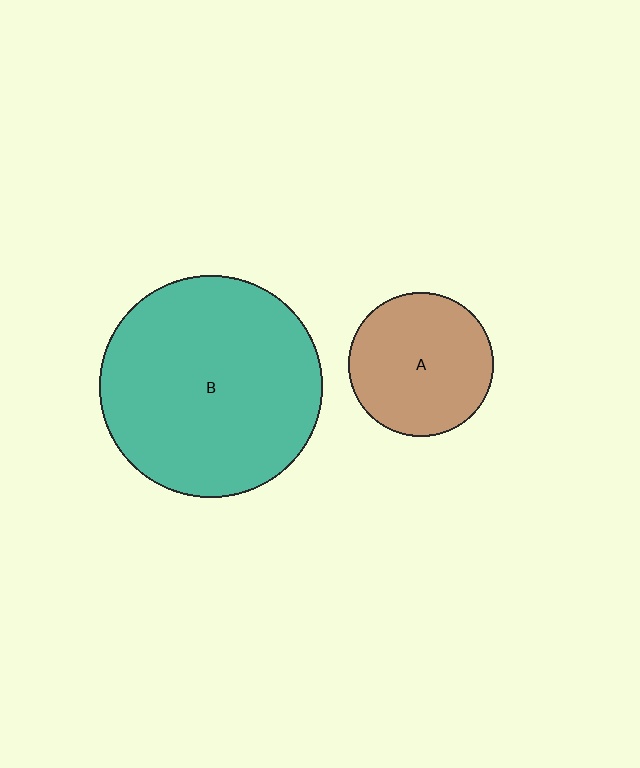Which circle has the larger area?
Circle B (teal).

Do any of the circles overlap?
No, none of the circles overlap.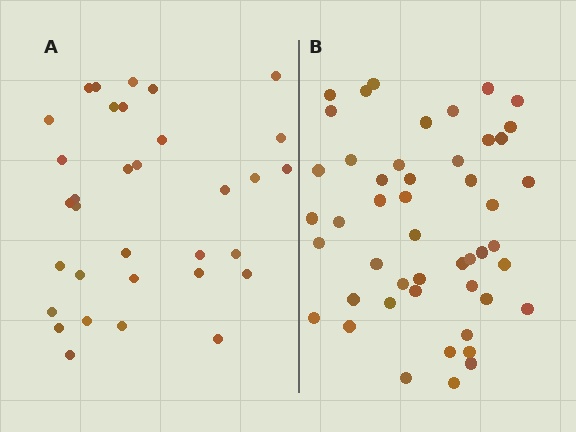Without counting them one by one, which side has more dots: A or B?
Region B (the right region) has more dots.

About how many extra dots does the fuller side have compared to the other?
Region B has approximately 15 more dots than region A.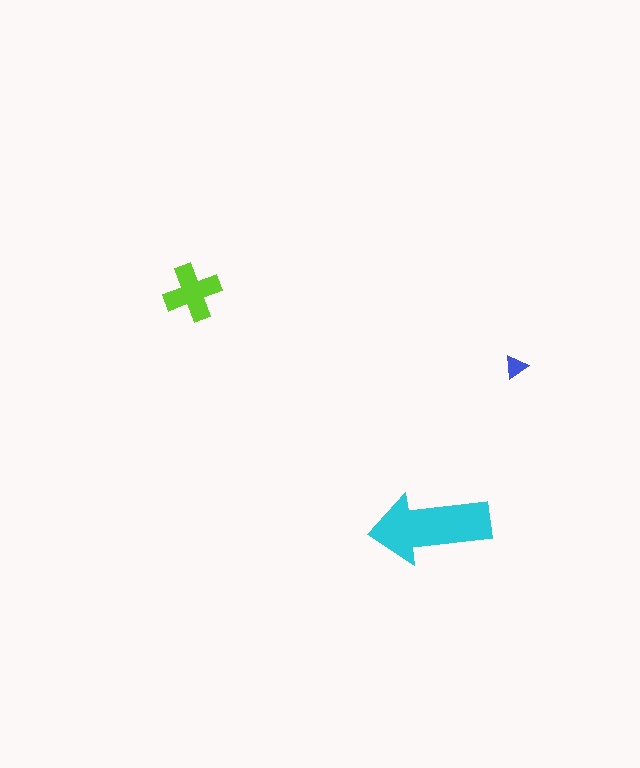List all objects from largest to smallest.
The cyan arrow, the lime cross, the blue triangle.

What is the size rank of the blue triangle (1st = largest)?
3rd.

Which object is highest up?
The lime cross is topmost.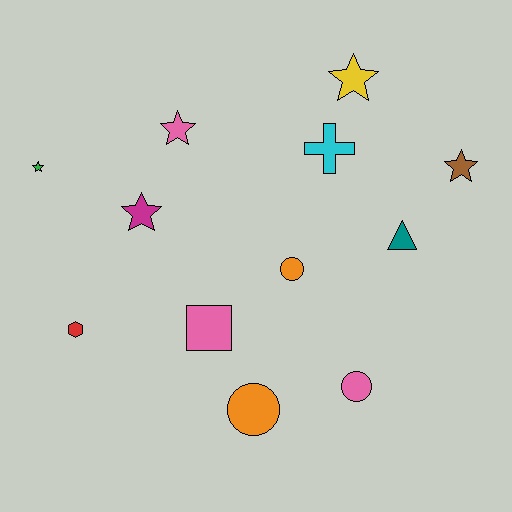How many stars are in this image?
There are 5 stars.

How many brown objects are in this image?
There is 1 brown object.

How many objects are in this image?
There are 12 objects.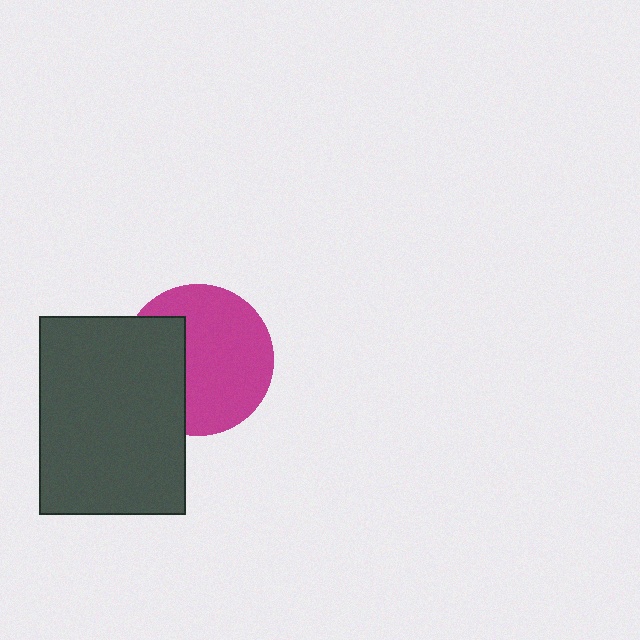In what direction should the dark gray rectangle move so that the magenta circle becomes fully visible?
The dark gray rectangle should move left. That is the shortest direction to clear the overlap and leave the magenta circle fully visible.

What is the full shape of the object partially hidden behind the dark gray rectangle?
The partially hidden object is a magenta circle.